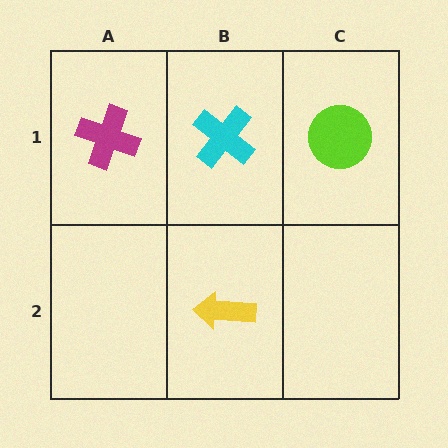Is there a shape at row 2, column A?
No, that cell is empty.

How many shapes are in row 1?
3 shapes.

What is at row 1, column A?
A magenta cross.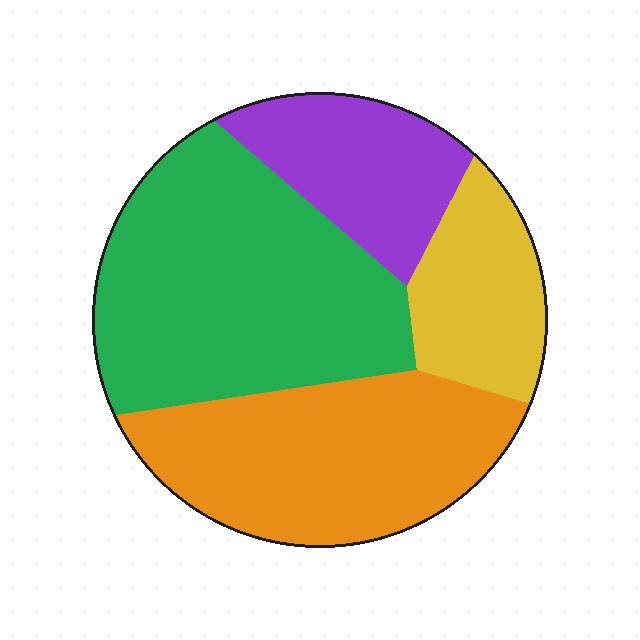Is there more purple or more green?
Green.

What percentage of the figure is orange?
Orange covers roughly 30% of the figure.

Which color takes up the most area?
Green, at roughly 40%.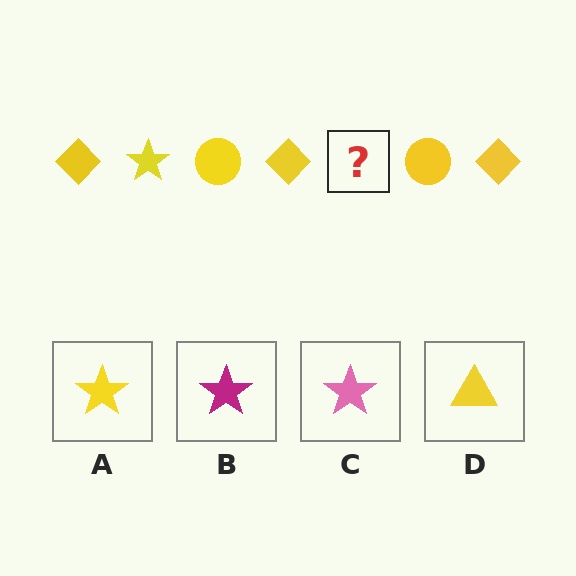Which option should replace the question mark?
Option A.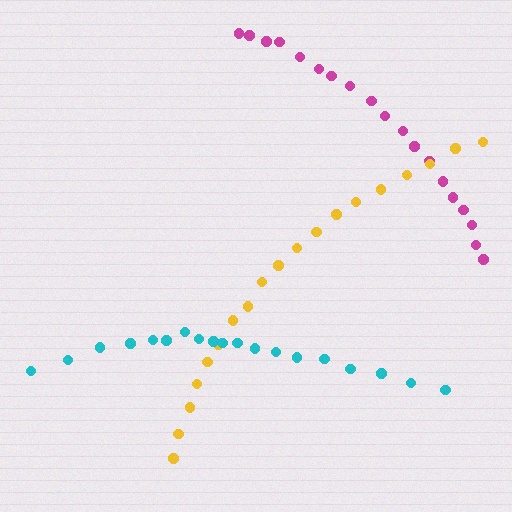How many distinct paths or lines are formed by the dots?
There are 3 distinct paths.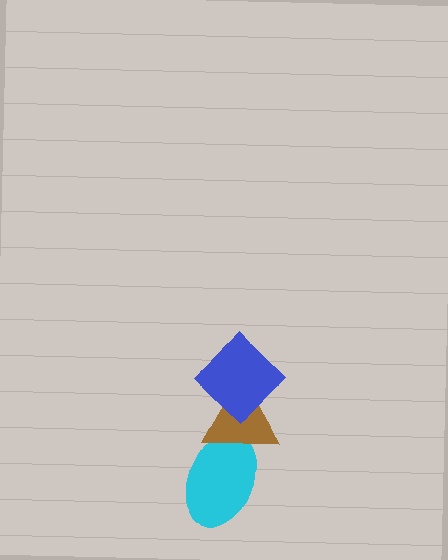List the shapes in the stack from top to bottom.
From top to bottom: the blue diamond, the brown triangle, the cyan ellipse.